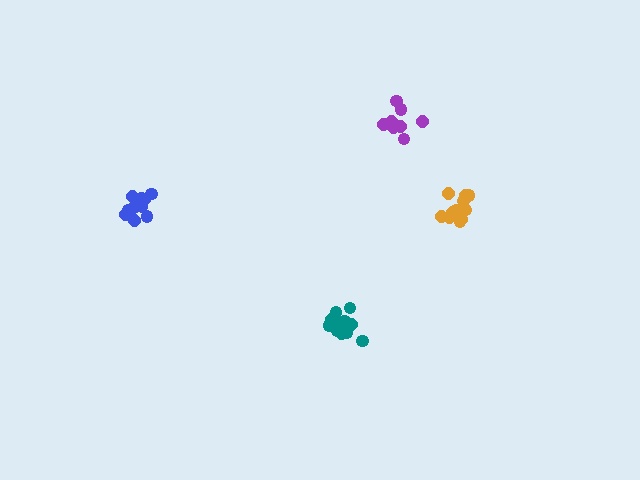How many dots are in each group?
Group 1: 12 dots, Group 2: 12 dots, Group 3: 8 dots, Group 4: 11 dots (43 total).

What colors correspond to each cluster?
The clusters are colored: orange, teal, purple, blue.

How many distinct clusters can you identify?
There are 4 distinct clusters.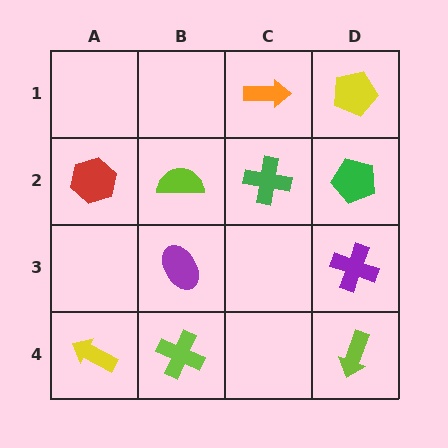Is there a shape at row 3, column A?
No, that cell is empty.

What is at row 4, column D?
A lime arrow.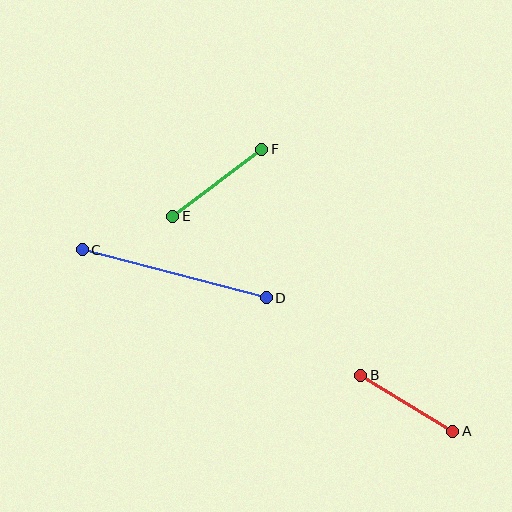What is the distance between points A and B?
The distance is approximately 108 pixels.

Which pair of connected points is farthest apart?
Points C and D are farthest apart.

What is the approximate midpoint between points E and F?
The midpoint is at approximately (217, 183) pixels.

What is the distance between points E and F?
The distance is approximately 111 pixels.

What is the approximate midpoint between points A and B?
The midpoint is at approximately (407, 403) pixels.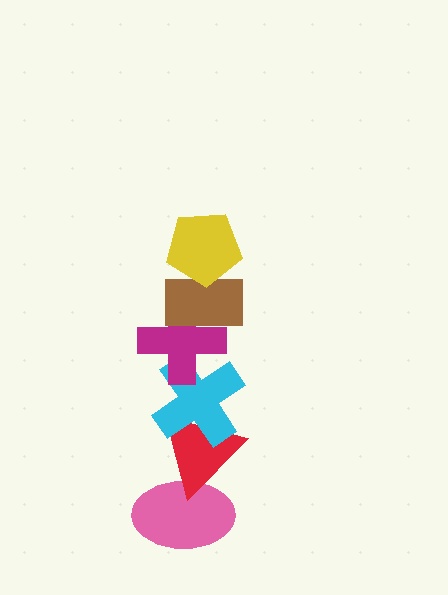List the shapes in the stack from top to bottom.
From top to bottom: the yellow pentagon, the brown rectangle, the magenta cross, the cyan cross, the red triangle, the pink ellipse.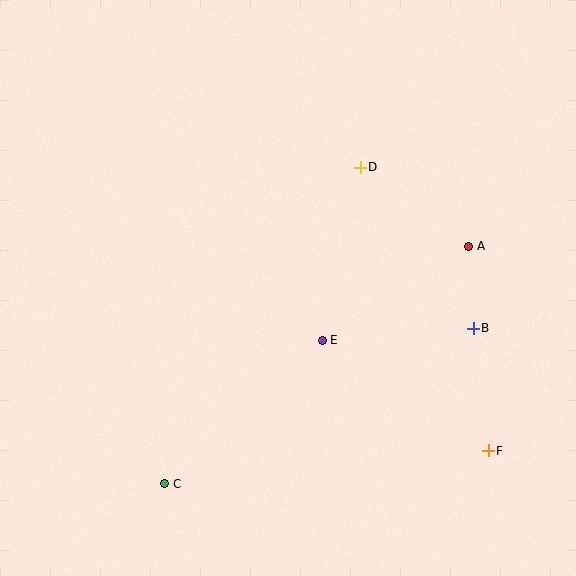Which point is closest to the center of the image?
Point E at (322, 340) is closest to the center.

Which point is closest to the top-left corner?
Point D is closest to the top-left corner.